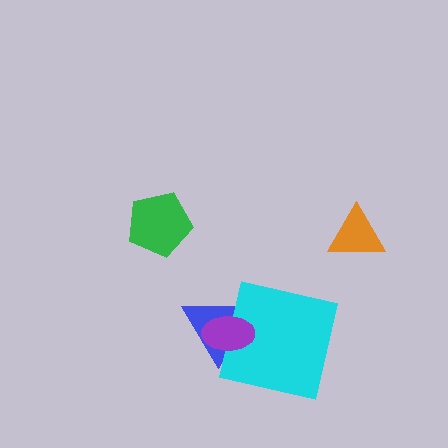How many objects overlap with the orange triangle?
0 objects overlap with the orange triangle.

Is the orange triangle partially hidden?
No, no other shape covers it.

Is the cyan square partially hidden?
Yes, it is partially covered by another shape.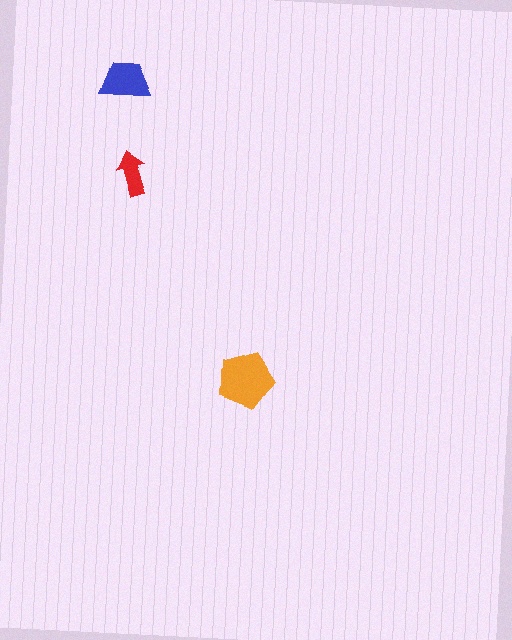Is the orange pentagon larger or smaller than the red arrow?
Larger.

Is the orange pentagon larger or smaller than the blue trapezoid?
Larger.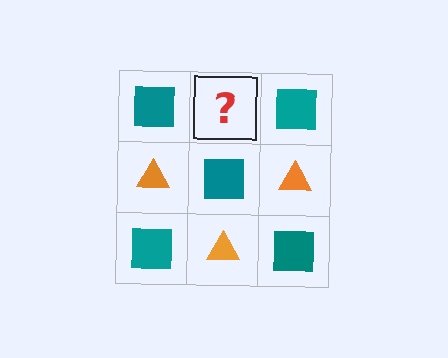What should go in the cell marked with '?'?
The missing cell should contain an orange triangle.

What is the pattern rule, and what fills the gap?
The rule is that it alternates teal square and orange triangle in a checkerboard pattern. The gap should be filled with an orange triangle.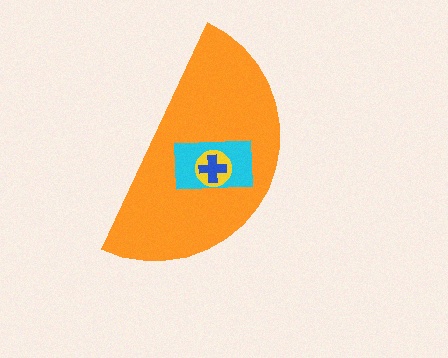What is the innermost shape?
The blue cross.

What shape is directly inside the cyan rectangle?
The yellow circle.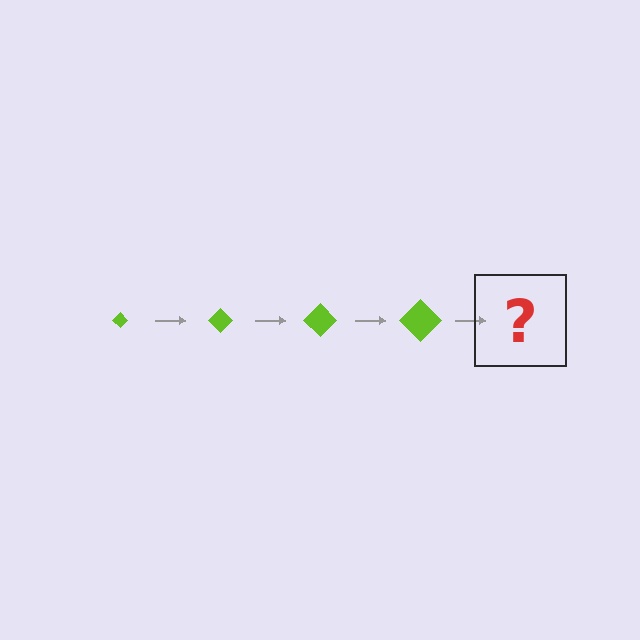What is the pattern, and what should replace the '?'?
The pattern is that the diamond gets progressively larger each step. The '?' should be a lime diamond, larger than the previous one.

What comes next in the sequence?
The next element should be a lime diamond, larger than the previous one.